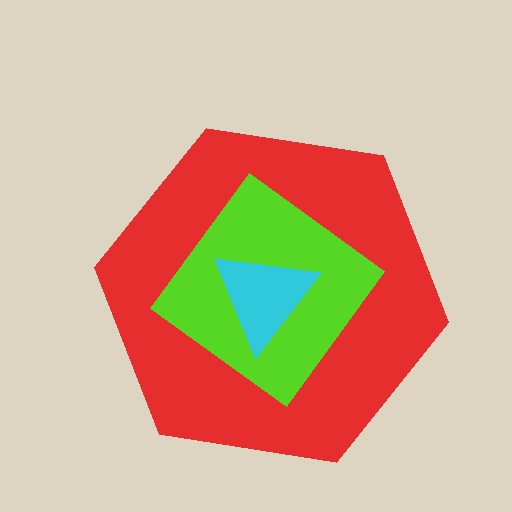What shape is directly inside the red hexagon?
The lime diamond.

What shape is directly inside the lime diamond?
The cyan triangle.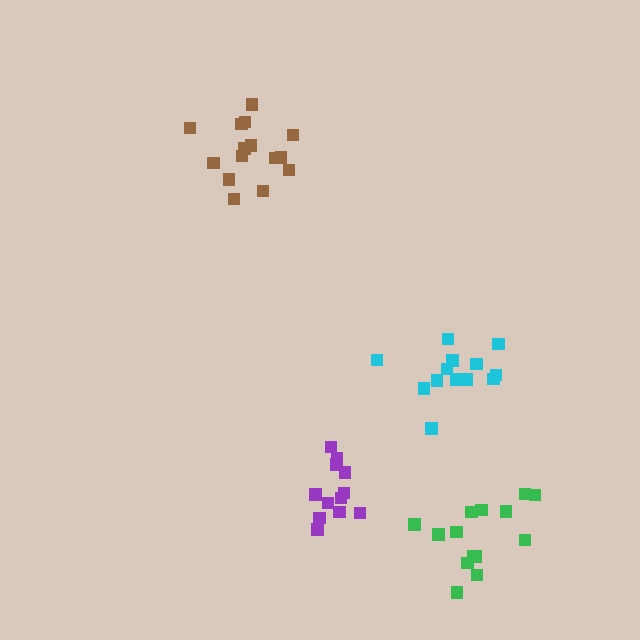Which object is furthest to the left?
The brown cluster is leftmost.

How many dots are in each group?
Group 1: 13 dots, Group 2: 14 dots, Group 3: 15 dots, Group 4: 12 dots (54 total).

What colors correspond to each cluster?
The clusters are colored: cyan, green, brown, purple.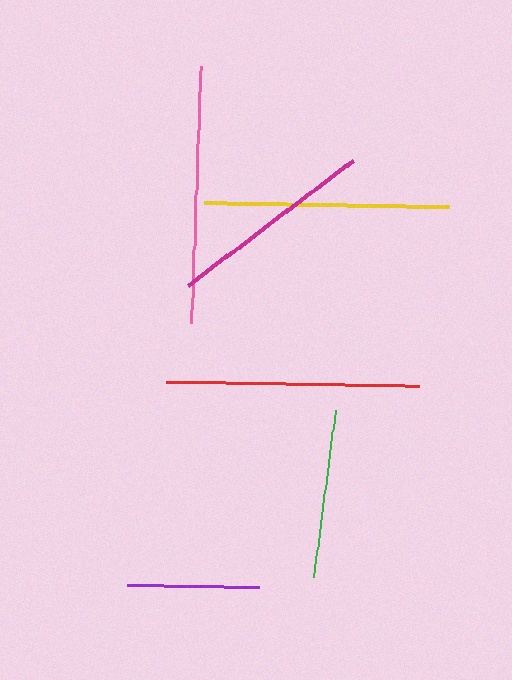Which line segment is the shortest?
The purple line is the shortest at approximately 132 pixels.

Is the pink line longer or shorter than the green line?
The pink line is longer than the green line.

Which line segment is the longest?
The pink line is the longest at approximately 258 pixels.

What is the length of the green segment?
The green segment is approximately 168 pixels long.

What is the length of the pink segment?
The pink segment is approximately 258 pixels long.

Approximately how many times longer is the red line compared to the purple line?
The red line is approximately 1.9 times the length of the purple line.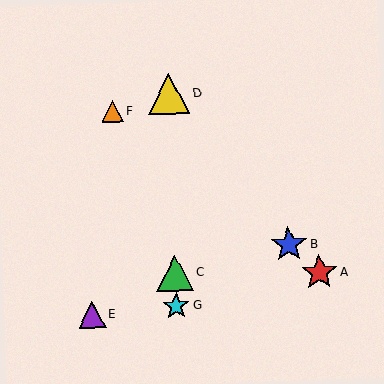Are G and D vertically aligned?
Yes, both are at x≈176.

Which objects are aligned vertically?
Objects C, D, G are aligned vertically.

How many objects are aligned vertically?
3 objects (C, D, G) are aligned vertically.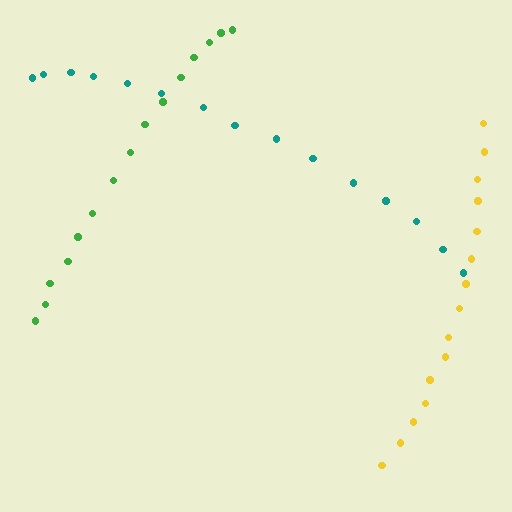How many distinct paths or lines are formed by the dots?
There are 3 distinct paths.